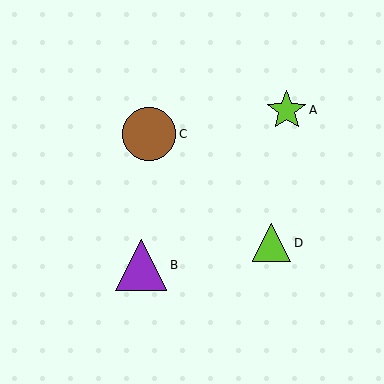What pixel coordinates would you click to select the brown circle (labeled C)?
Click at (149, 134) to select the brown circle C.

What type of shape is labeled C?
Shape C is a brown circle.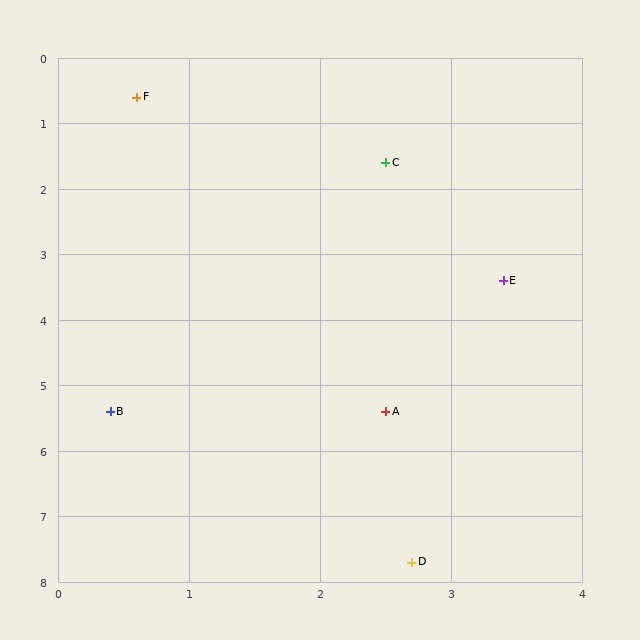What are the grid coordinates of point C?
Point C is at approximately (2.5, 1.6).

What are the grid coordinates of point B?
Point B is at approximately (0.4, 5.4).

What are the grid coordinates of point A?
Point A is at approximately (2.5, 5.4).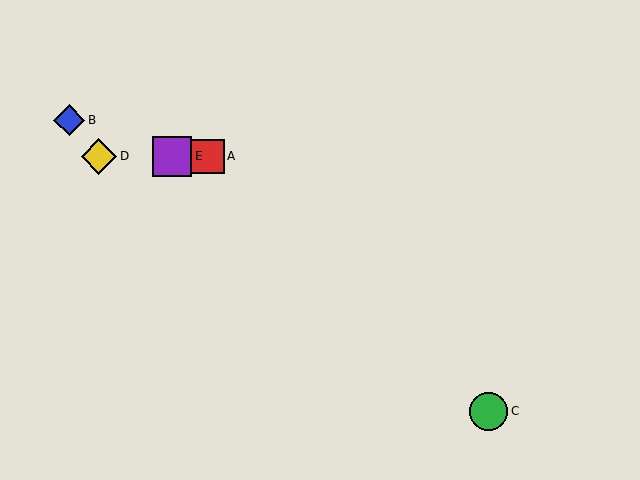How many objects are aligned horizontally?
3 objects (A, D, E) are aligned horizontally.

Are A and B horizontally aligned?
No, A is at y≈156 and B is at y≈120.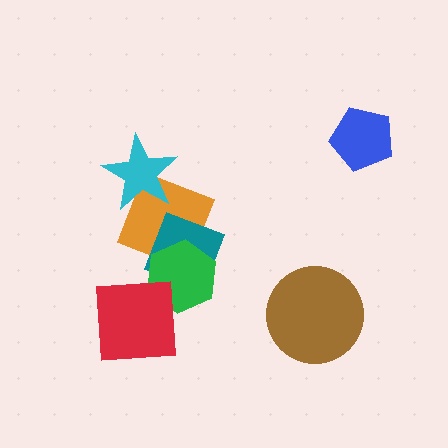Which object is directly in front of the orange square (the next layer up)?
The teal square is directly in front of the orange square.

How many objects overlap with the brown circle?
0 objects overlap with the brown circle.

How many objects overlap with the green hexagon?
3 objects overlap with the green hexagon.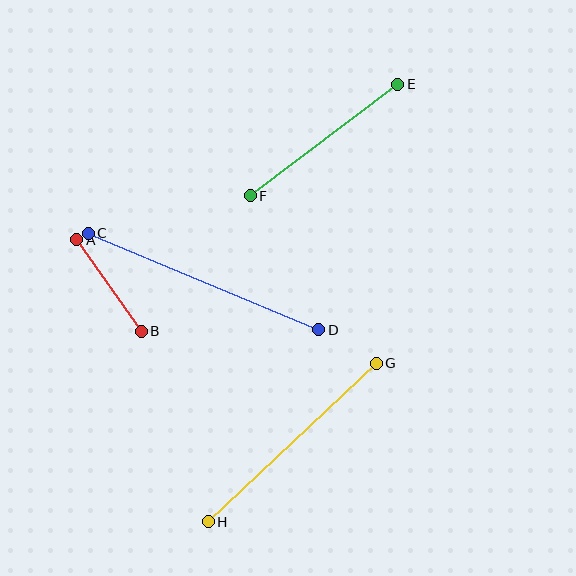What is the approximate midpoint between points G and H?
The midpoint is at approximately (292, 443) pixels.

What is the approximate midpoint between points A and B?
The midpoint is at approximately (109, 285) pixels.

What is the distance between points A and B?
The distance is approximately 112 pixels.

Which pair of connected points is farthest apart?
Points C and D are farthest apart.